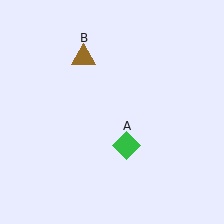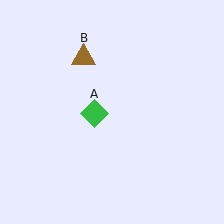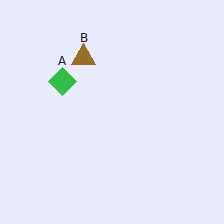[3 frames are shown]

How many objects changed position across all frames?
1 object changed position: green diamond (object A).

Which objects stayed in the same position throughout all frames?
Brown triangle (object B) remained stationary.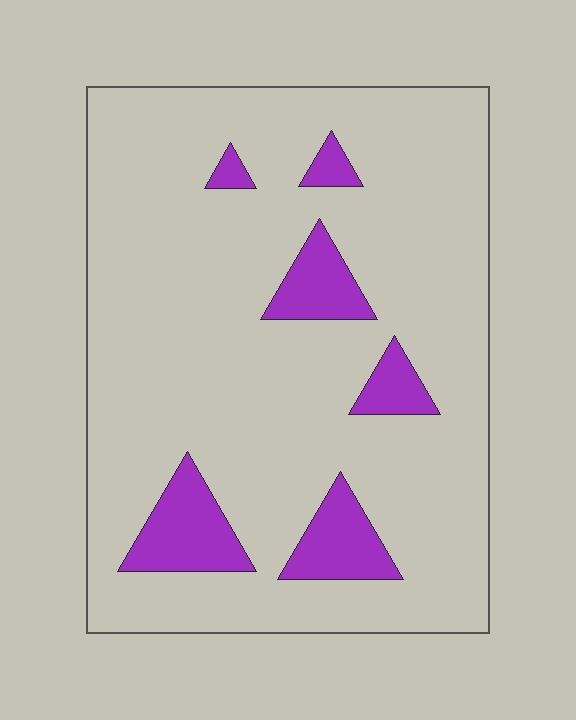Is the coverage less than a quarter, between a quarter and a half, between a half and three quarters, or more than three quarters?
Less than a quarter.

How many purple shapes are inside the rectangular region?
6.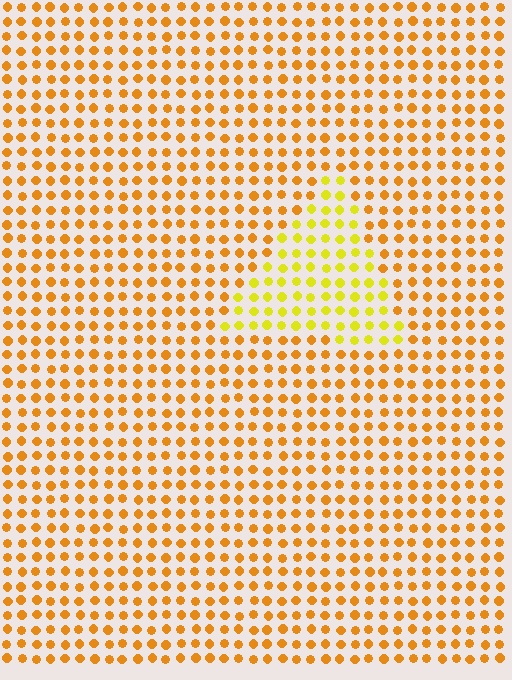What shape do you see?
I see a triangle.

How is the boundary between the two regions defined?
The boundary is defined purely by a slight shift in hue (about 29 degrees). Spacing, size, and orientation are identical on both sides.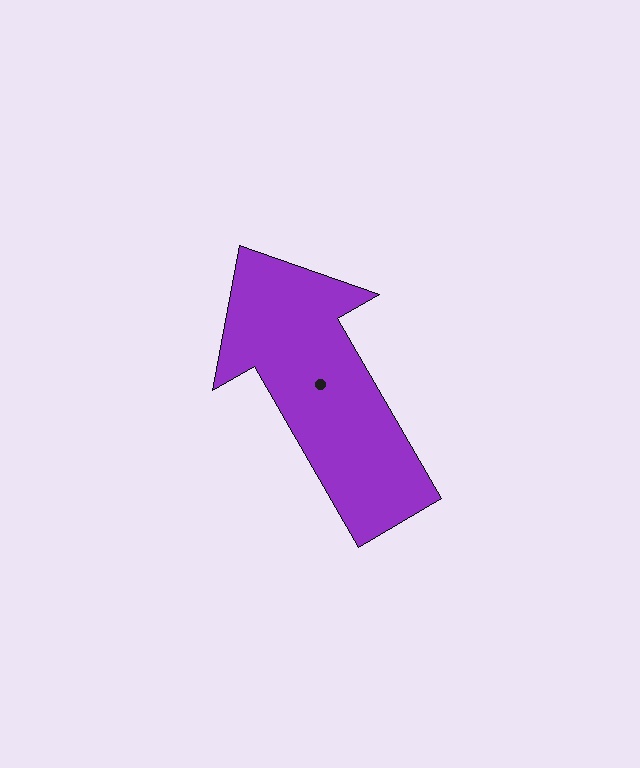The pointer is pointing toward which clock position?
Roughly 11 o'clock.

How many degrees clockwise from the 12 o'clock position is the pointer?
Approximately 330 degrees.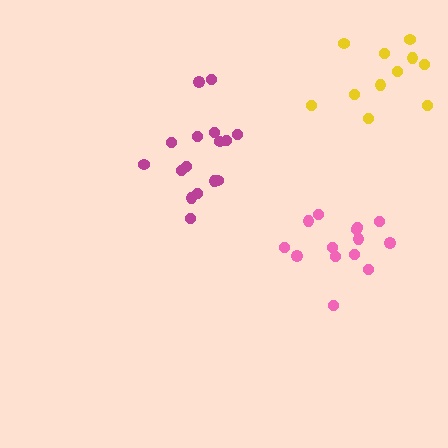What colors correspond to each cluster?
The clusters are colored: yellow, magenta, pink.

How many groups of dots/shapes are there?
There are 3 groups.